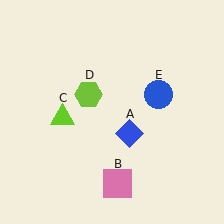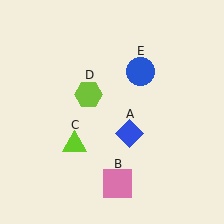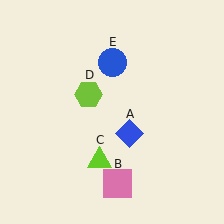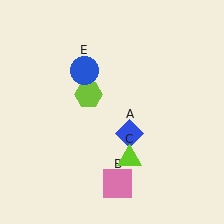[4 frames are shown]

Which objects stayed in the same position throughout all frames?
Blue diamond (object A) and pink square (object B) and lime hexagon (object D) remained stationary.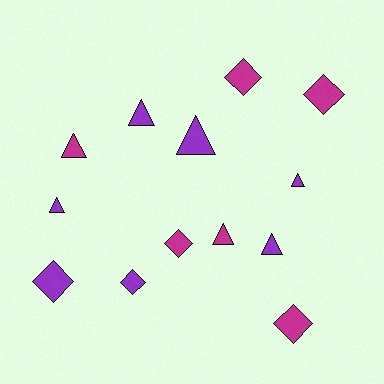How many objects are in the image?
There are 13 objects.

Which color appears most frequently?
Purple, with 7 objects.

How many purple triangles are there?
There are 5 purple triangles.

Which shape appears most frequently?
Triangle, with 7 objects.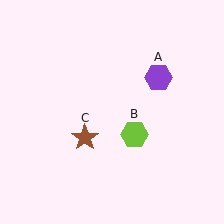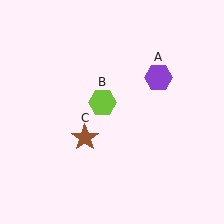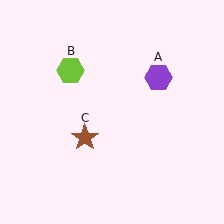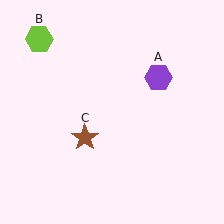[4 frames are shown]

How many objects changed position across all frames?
1 object changed position: lime hexagon (object B).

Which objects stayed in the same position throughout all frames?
Purple hexagon (object A) and brown star (object C) remained stationary.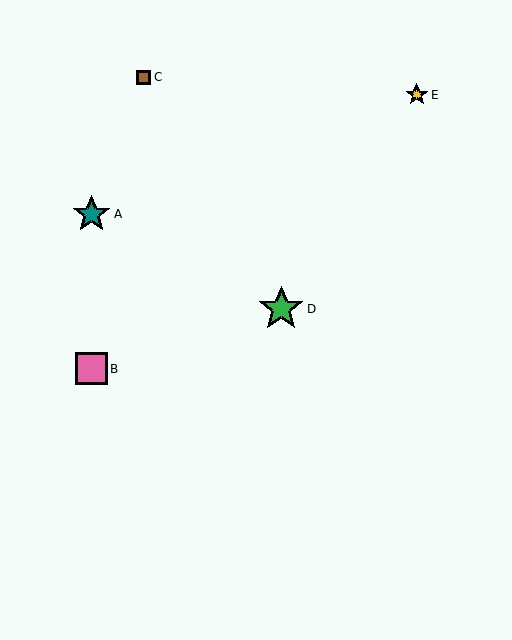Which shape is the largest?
The green star (labeled D) is the largest.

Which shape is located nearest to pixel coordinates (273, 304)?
The green star (labeled D) at (281, 309) is nearest to that location.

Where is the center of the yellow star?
The center of the yellow star is at (417, 95).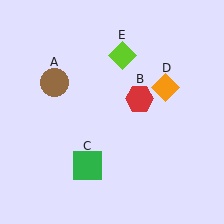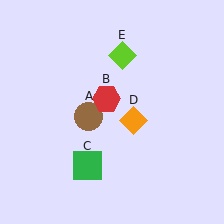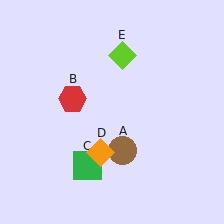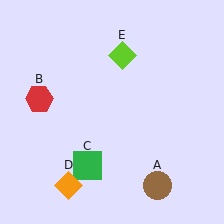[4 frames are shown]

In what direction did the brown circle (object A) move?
The brown circle (object A) moved down and to the right.